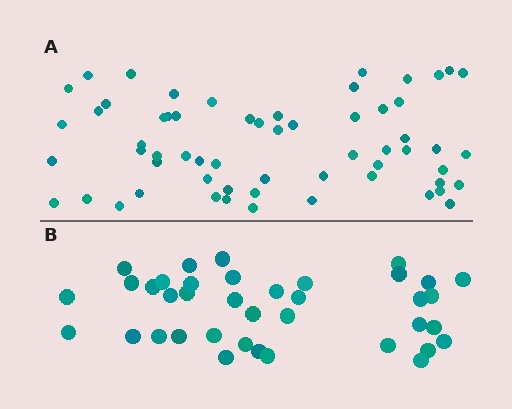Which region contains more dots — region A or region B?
Region A (the top region) has more dots.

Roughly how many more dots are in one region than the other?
Region A has approximately 20 more dots than region B.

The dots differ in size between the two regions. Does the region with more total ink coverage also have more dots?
No. Region B has more total ink coverage because its dots are larger, but region A actually contains more individual dots. Total area can be misleading — the number of items is what matters here.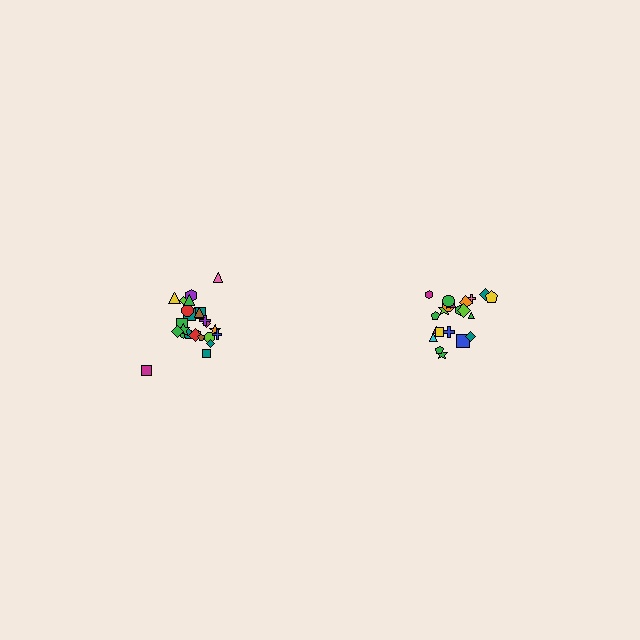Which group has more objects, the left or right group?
The left group.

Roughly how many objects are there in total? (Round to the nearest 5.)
Roughly 45 objects in total.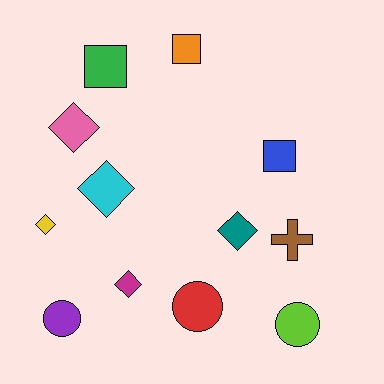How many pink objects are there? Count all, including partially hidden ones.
There is 1 pink object.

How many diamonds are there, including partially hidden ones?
There are 5 diamonds.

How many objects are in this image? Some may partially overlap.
There are 12 objects.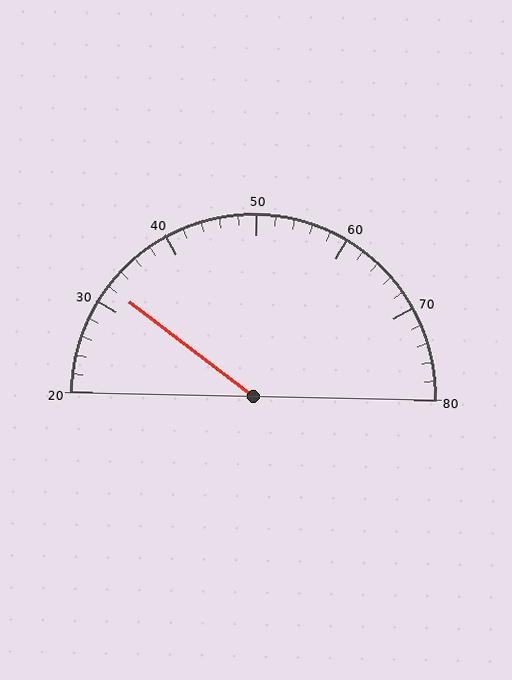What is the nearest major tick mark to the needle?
The nearest major tick mark is 30.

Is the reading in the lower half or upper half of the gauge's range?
The reading is in the lower half of the range (20 to 80).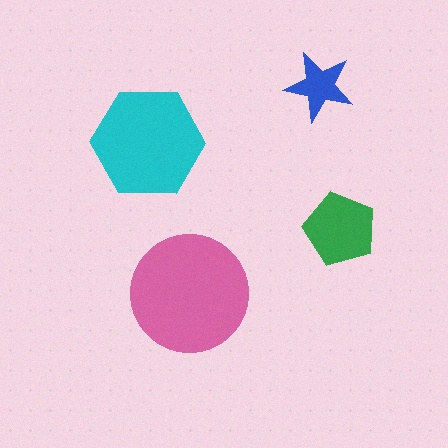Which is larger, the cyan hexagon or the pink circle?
The pink circle.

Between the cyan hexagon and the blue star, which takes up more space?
The cyan hexagon.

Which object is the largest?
The pink circle.